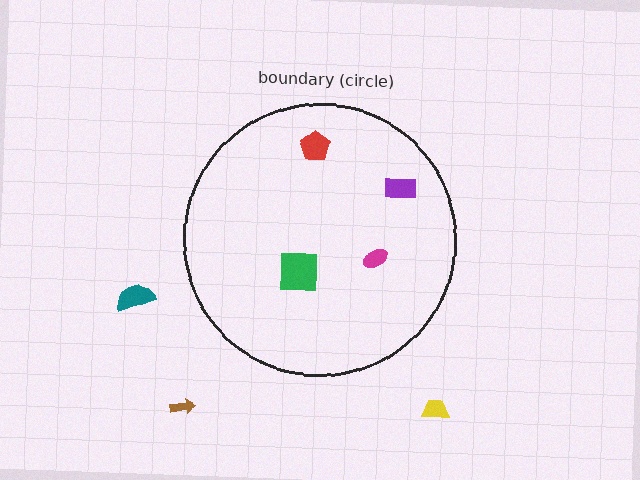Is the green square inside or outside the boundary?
Inside.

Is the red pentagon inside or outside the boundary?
Inside.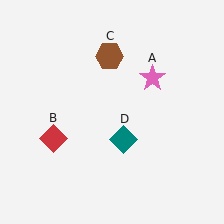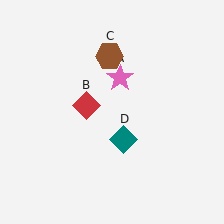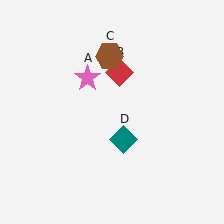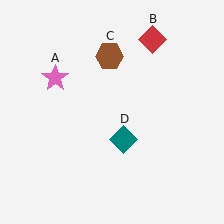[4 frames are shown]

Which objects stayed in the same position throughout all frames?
Brown hexagon (object C) and teal diamond (object D) remained stationary.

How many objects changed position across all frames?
2 objects changed position: pink star (object A), red diamond (object B).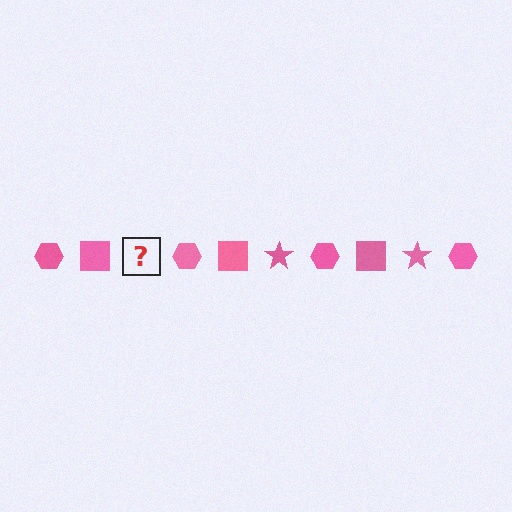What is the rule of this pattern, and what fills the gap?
The rule is that the pattern cycles through hexagon, square, star shapes in pink. The gap should be filled with a pink star.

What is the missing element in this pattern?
The missing element is a pink star.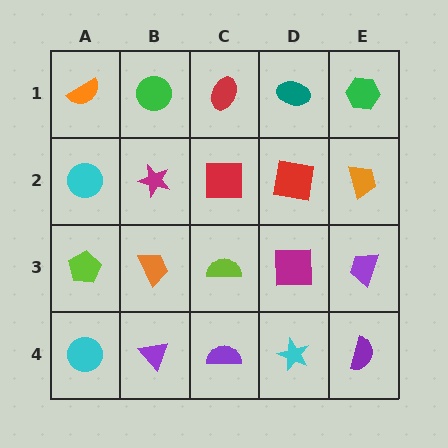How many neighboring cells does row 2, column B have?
4.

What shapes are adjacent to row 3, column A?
A cyan circle (row 2, column A), a cyan circle (row 4, column A), an orange trapezoid (row 3, column B).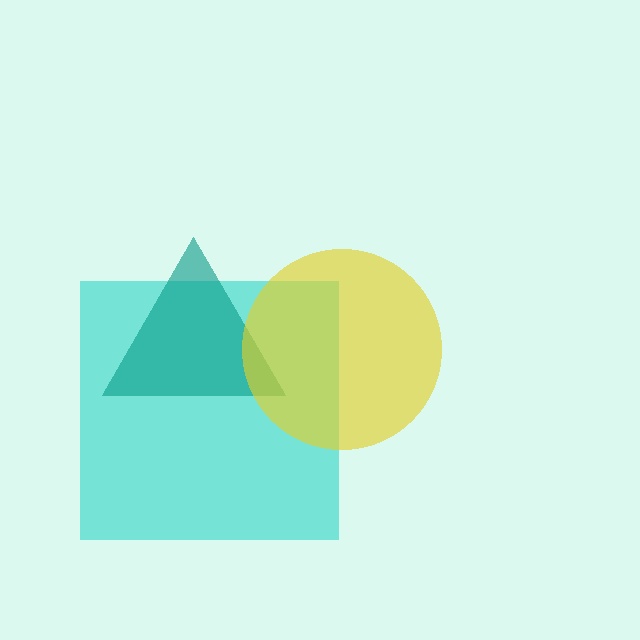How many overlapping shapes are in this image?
There are 3 overlapping shapes in the image.